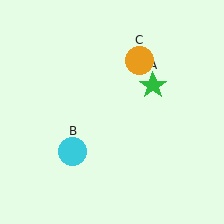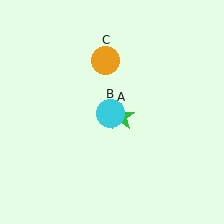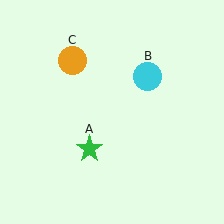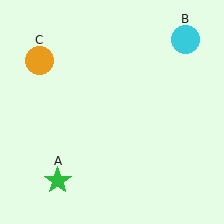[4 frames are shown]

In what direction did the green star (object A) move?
The green star (object A) moved down and to the left.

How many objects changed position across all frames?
3 objects changed position: green star (object A), cyan circle (object B), orange circle (object C).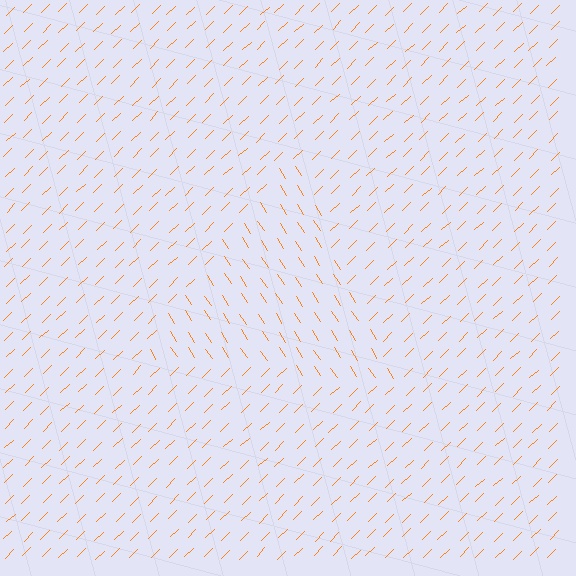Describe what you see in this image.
The image is filled with small orange line segments. A triangle region in the image has lines oriented differently from the surrounding lines, creating a visible texture boundary.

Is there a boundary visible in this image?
Yes, there is a texture boundary formed by a change in line orientation.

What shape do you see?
I see a triangle.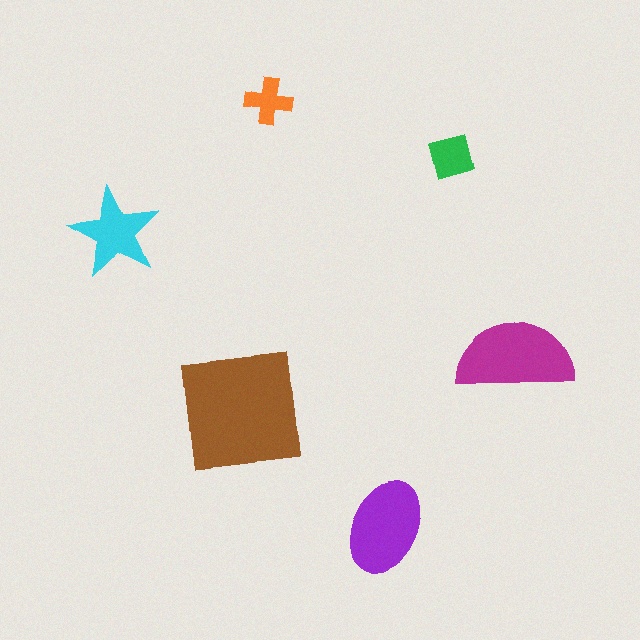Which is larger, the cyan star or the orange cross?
The cyan star.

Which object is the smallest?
The orange cross.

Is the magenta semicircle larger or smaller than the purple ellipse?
Larger.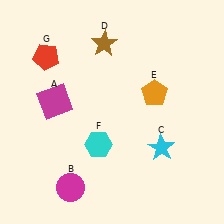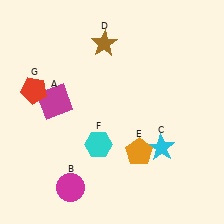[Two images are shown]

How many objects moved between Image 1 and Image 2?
2 objects moved between the two images.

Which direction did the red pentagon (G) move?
The red pentagon (G) moved down.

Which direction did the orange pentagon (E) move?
The orange pentagon (E) moved down.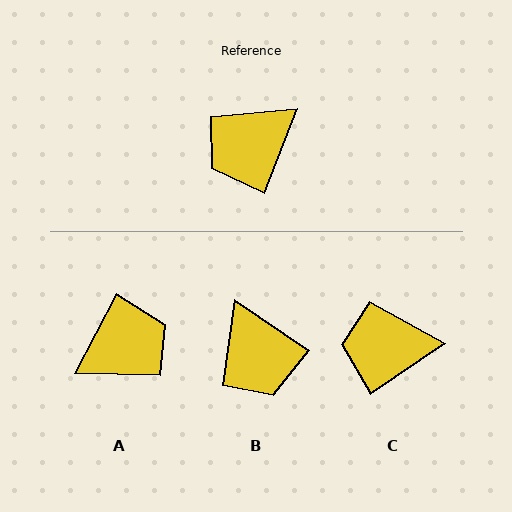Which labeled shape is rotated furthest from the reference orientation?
A, about 173 degrees away.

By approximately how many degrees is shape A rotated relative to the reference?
Approximately 173 degrees counter-clockwise.